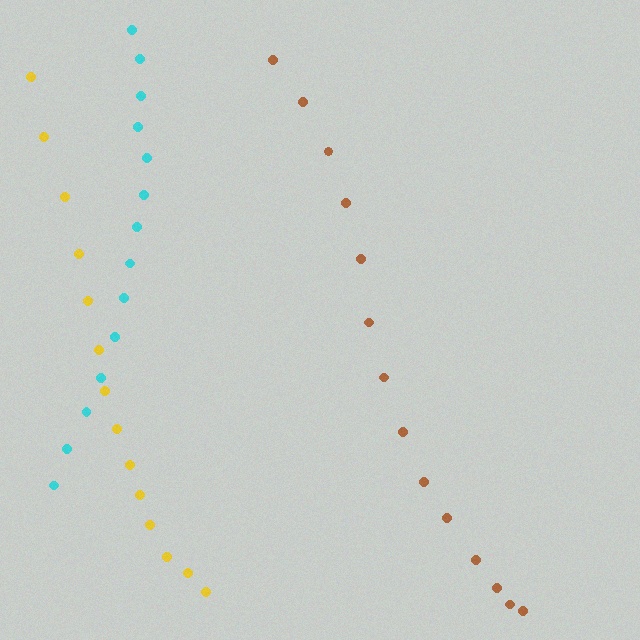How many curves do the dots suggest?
There are 3 distinct paths.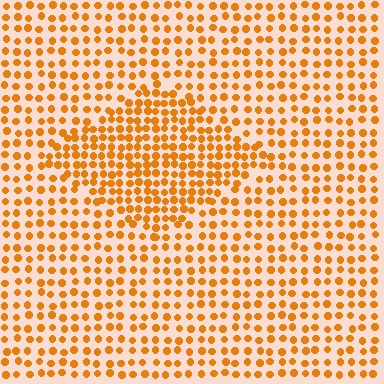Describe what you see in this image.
The image contains small orange elements arranged at two different densities. A diamond-shaped region is visible where the elements are more densely packed than the surrounding area.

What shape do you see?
I see a diamond.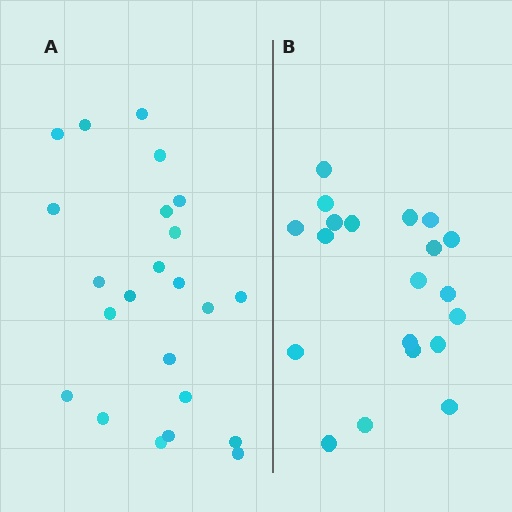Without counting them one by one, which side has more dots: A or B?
Region A (the left region) has more dots.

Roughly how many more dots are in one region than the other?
Region A has just a few more — roughly 2 or 3 more dots than region B.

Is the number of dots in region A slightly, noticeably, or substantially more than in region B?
Region A has only slightly more — the two regions are fairly close. The ratio is roughly 1.1 to 1.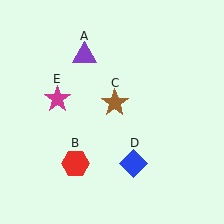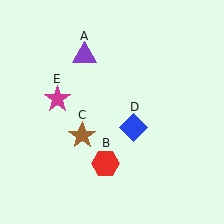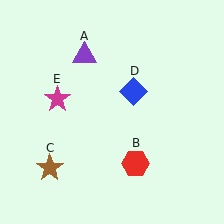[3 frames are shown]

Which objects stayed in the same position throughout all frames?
Purple triangle (object A) and magenta star (object E) remained stationary.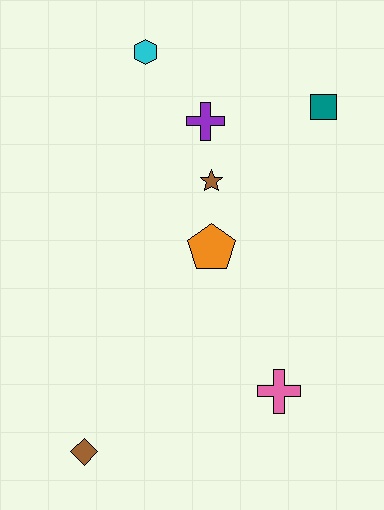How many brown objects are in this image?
There are 2 brown objects.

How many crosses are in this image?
There are 2 crosses.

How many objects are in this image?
There are 7 objects.